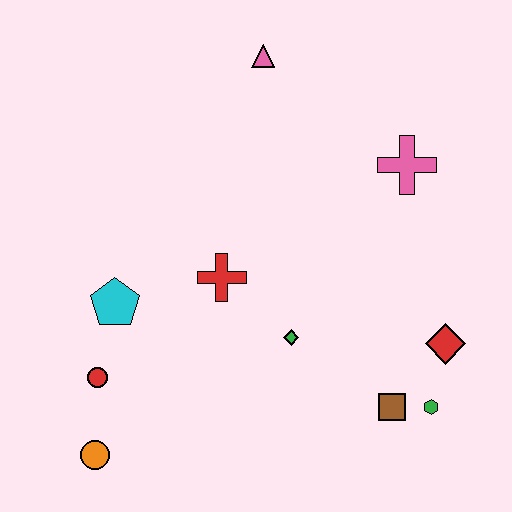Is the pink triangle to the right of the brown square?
No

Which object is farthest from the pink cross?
The orange circle is farthest from the pink cross.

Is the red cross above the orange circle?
Yes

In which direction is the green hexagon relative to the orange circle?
The green hexagon is to the right of the orange circle.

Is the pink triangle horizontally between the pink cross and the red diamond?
No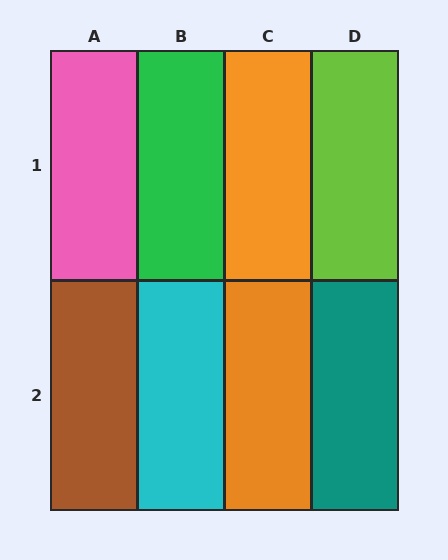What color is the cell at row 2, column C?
Orange.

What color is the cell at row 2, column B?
Cyan.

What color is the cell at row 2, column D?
Teal.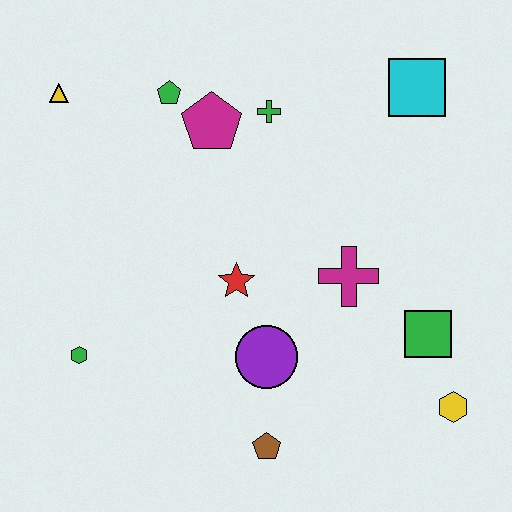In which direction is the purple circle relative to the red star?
The purple circle is below the red star.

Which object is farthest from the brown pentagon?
The yellow triangle is farthest from the brown pentagon.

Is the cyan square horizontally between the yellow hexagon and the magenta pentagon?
Yes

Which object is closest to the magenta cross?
The green square is closest to the magenta cross.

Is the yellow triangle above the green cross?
Yes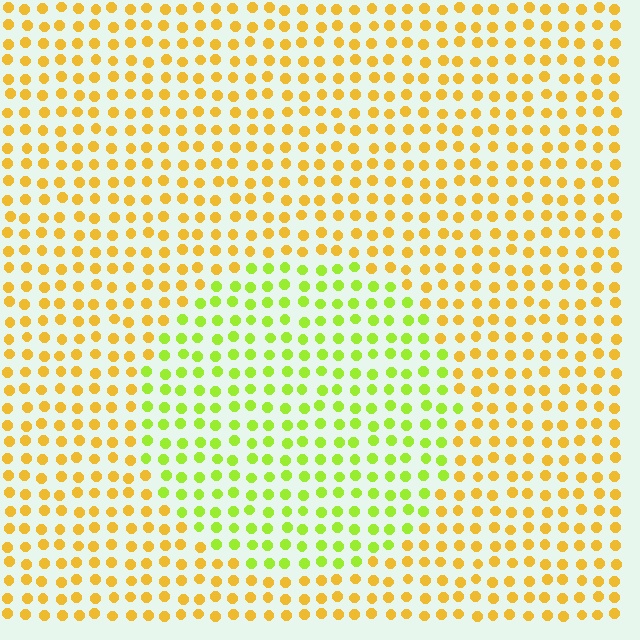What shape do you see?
I see a circle.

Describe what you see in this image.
The image is filled with small yellow elements in a uniform arrangement. A circle-shaped region is visible where the elements are tinted to a slightly different hue, forming a subtle color boundary.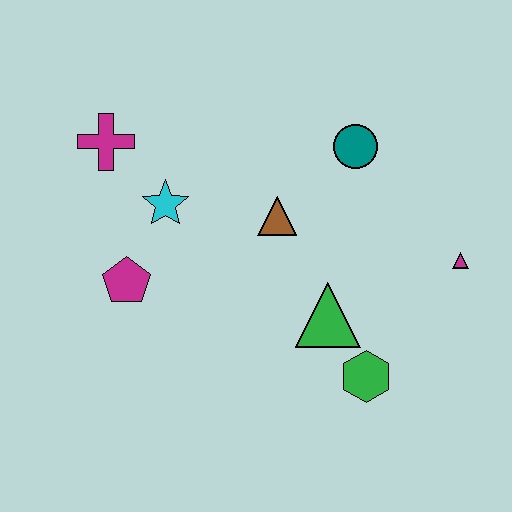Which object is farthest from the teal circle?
The magenta pentagon is farthest from the teal circle.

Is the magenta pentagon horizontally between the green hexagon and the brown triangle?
No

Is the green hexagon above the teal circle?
No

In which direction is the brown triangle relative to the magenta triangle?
The brown triangle is to the left of the magenta triangle.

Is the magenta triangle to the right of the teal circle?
Yes